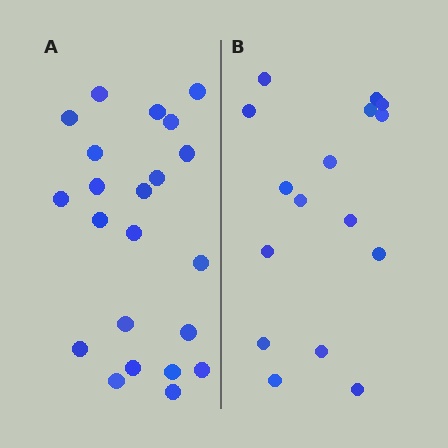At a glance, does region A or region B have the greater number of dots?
Region A (the left region) has more dots.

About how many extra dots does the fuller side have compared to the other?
Region A has about 6 more dots than region B.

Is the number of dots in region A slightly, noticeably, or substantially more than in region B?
Region A has noticeably more, but not dramatically so. The ratio is roughly 1.4 to 1.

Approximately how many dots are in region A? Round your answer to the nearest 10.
About 20 dots. (The exact count is 22, which rounds to 20.)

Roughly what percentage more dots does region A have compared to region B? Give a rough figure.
About 40% more.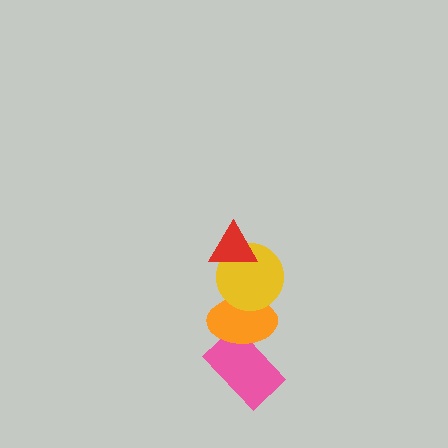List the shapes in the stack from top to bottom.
From top to bottom: the red triangle, the yellow circle, the orange ellipse, the pink rectangle.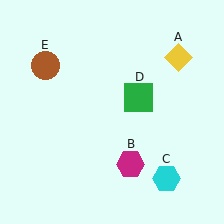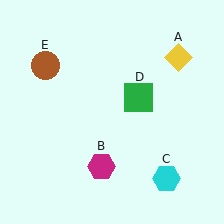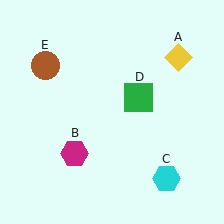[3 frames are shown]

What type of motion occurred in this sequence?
The magenta hexagon (object B) rotated clockwise around the center of the scene.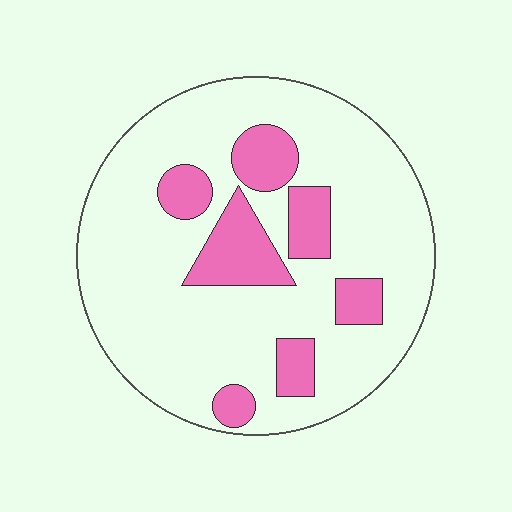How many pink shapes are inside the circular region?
7.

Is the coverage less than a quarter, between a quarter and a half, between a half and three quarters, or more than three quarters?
Less than a quarter.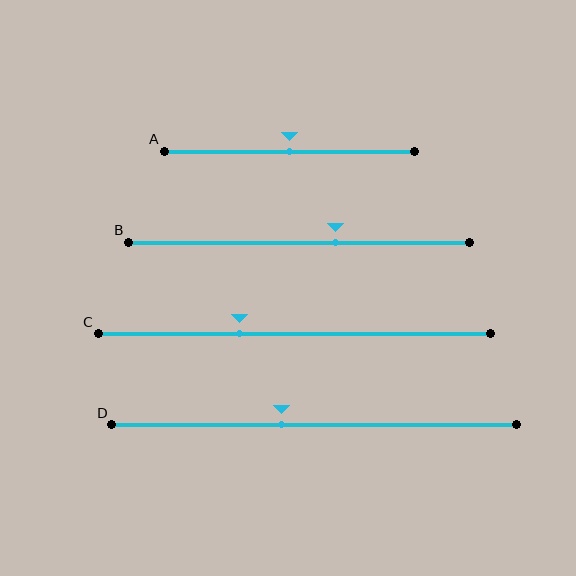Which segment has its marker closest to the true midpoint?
Segment A has its marker closest to the true midpoint.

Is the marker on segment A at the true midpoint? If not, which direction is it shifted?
Yes, the marker on segment A is at the true midpoint.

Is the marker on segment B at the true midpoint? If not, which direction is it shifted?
No, the marker on segment B is shifted to the right by about 11% of the segment length.